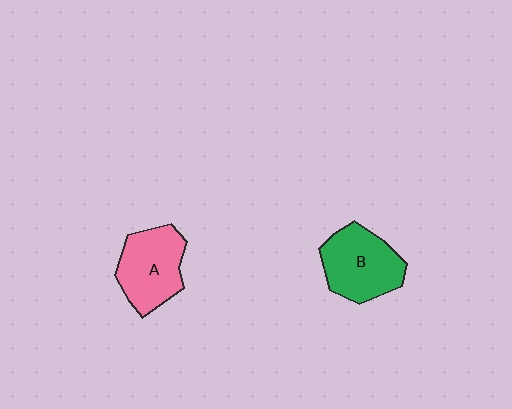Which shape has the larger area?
Shape B (green).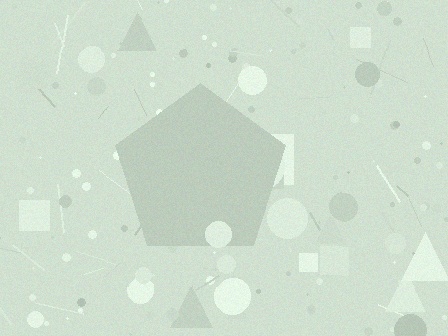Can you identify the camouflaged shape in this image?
The camouflaged shape is a pentagon.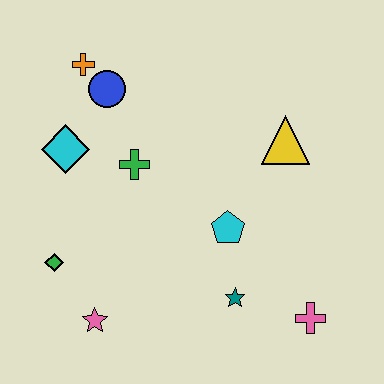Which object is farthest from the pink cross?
The orange cross is farthest from the pink cross.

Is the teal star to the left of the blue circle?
No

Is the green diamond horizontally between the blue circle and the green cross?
No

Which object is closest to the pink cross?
The teal star is closest to the pink cross.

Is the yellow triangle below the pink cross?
No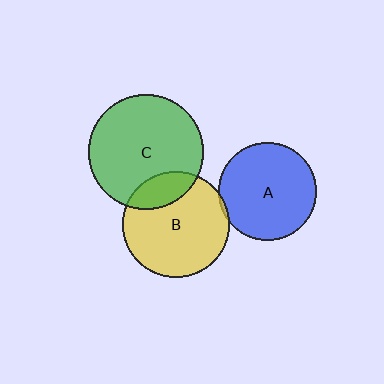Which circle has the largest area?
Circle C (green).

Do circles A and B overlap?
Yes.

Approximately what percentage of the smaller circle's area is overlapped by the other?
Approximately 5%.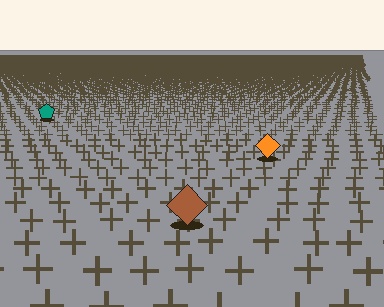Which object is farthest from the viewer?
The teal pentagon is farthest from the viewer. It appears smaller and the ground texture around it is denser.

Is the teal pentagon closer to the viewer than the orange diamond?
No. The orange diamond is closer — you can tell from the texture gradient: the ground texture is coarser near it.